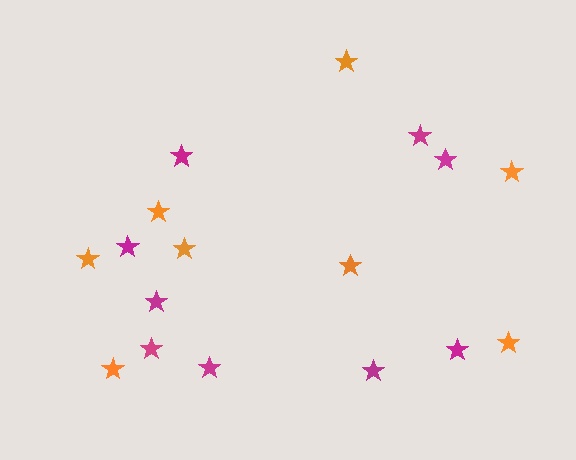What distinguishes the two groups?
There are 2 groups: one group of orange stars (8) and one group of magenta stars (9).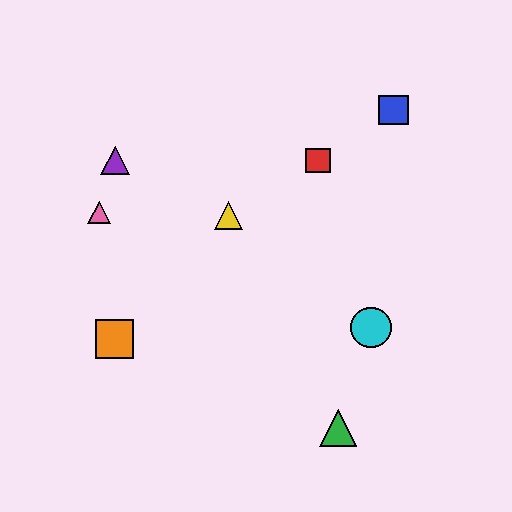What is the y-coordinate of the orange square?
The orange square is at y≈339.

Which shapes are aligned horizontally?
The red square, the purple triangle are aligned horizontally.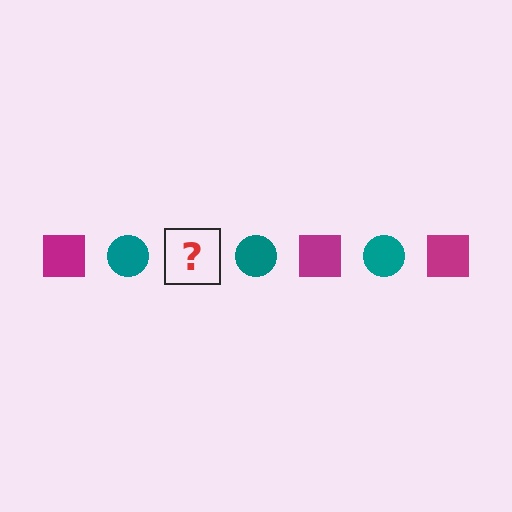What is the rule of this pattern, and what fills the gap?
The rule is that the pattern alternates between magenta square and teal circle. The gap should be filled with a magenta square.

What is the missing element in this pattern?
The missing element is a magenta square.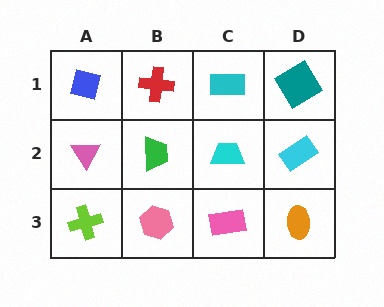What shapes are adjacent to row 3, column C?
A cyan trapezoid (row 2, column C), a pink hexagon (row 3, column B), an orange ellipse (row 3, column D).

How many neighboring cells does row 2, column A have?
3.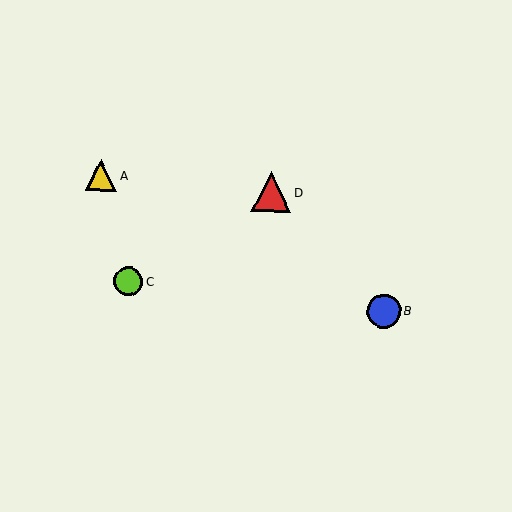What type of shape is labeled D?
Shape D is a red triangle.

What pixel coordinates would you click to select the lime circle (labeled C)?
Click at (128, 281) to select the lime circle C.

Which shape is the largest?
The red triangle (labeled D) is the largest.